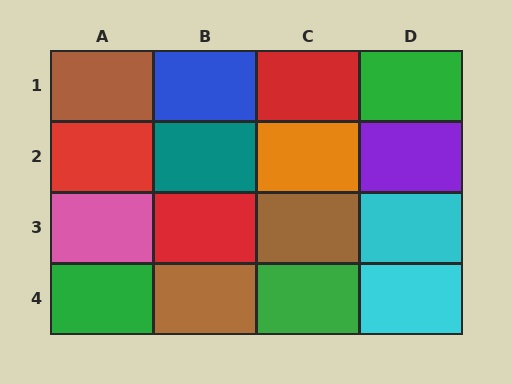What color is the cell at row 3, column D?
Cyan.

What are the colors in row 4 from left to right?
Green, brown, green, cyan.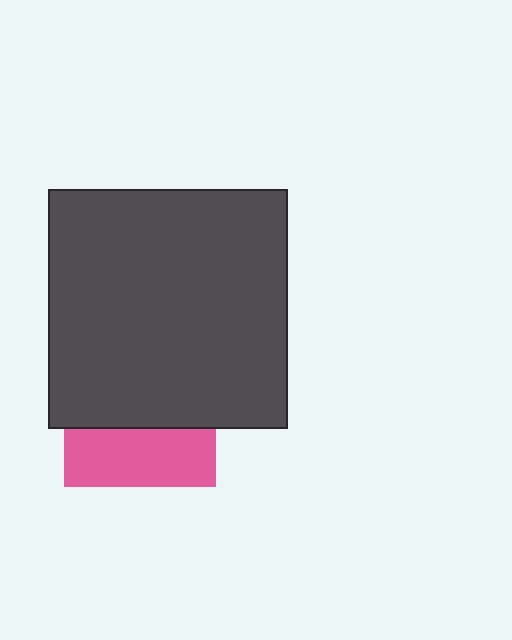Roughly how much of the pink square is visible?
A small part of it is visible (roughly 38%).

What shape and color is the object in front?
The object in front is a dark gray square.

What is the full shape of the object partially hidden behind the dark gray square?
The partially hidden object is a pink square.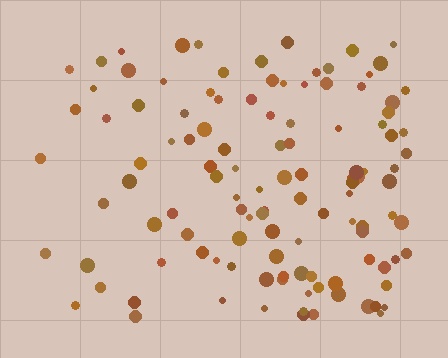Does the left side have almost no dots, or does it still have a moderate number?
Still a moderate number, just noticeably fewer than the right.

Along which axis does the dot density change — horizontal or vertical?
Horizontal.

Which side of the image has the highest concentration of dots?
The right.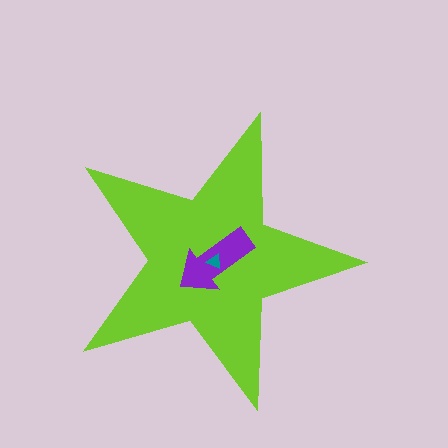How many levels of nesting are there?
3.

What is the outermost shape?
The lime star.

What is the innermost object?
The teal triangle.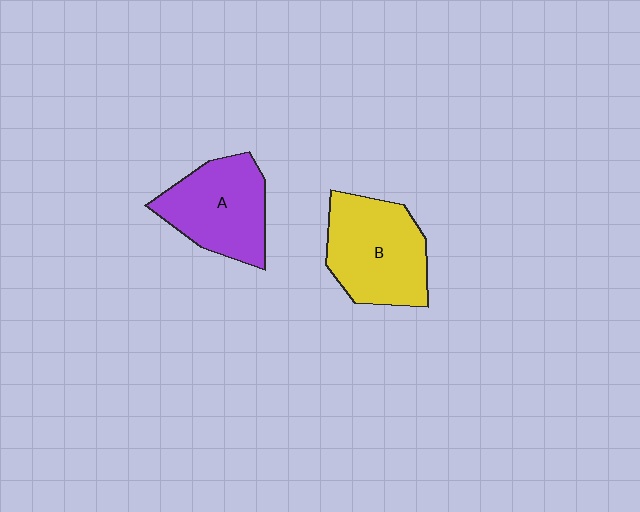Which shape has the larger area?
Shape B (yellow).